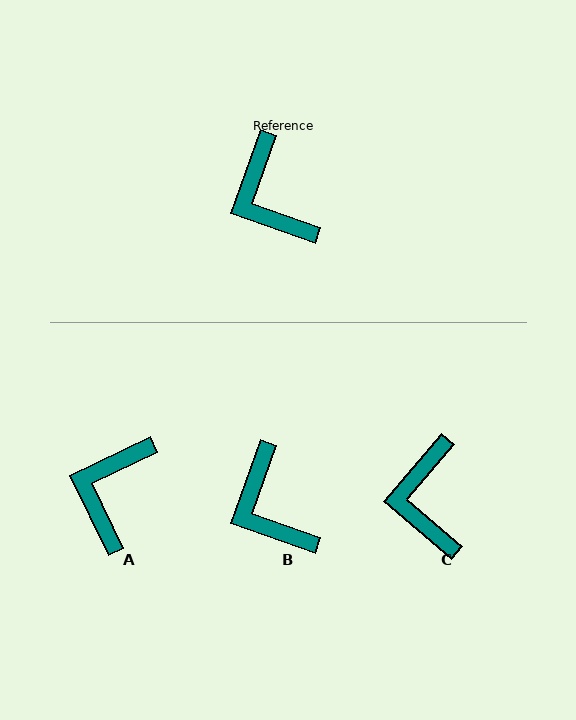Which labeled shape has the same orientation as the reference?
B.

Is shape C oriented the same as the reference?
No, it is off by about 21 degrees.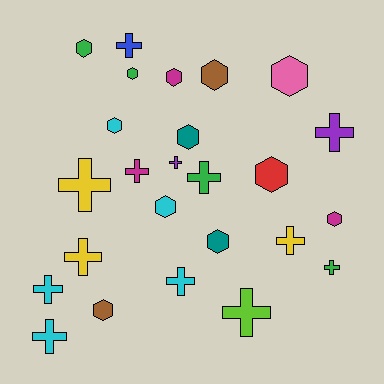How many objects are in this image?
There are 25 objects.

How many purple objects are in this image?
There are 2 purple objects.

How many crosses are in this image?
There are 13 crosses.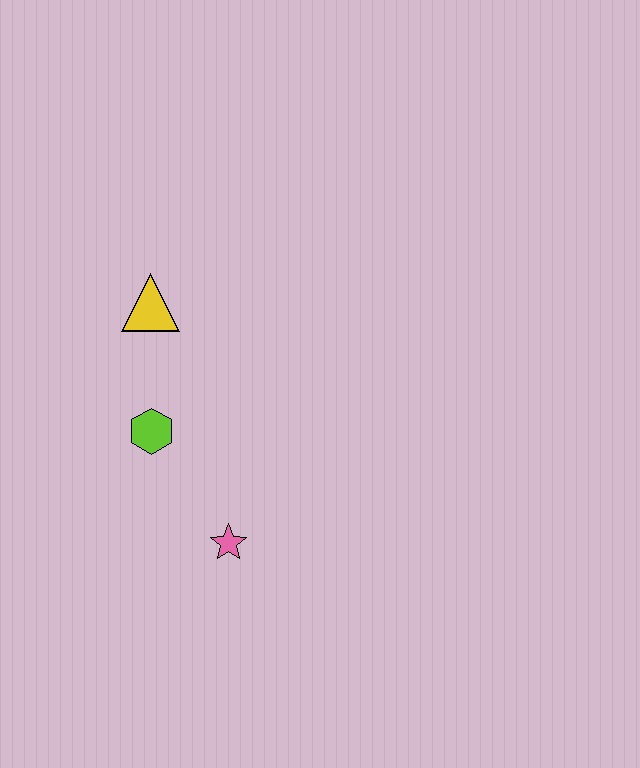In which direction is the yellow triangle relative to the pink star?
The yellow triangle is above the pink star.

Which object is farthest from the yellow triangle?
The pink star is farthest from the yellow triangle.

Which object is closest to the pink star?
The lime hexagon is closest to the pink star.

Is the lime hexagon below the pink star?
No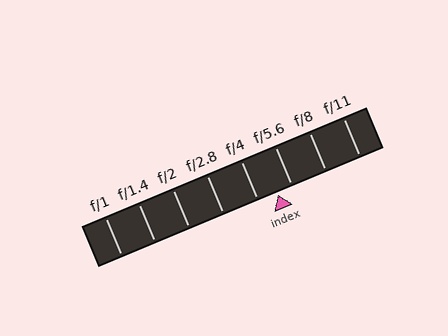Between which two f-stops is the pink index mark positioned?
The index mark is between f/4 and f/5.6.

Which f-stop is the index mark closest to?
The index mark is closest to f/5.6.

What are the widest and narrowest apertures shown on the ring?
The widest aperture shown is f/1 and the narrowest is f/11.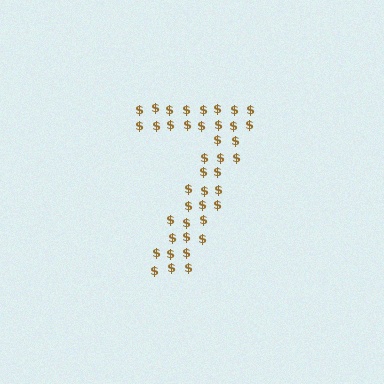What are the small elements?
The small elements are dollar signs.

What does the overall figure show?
The overall figure shows the digit 7.